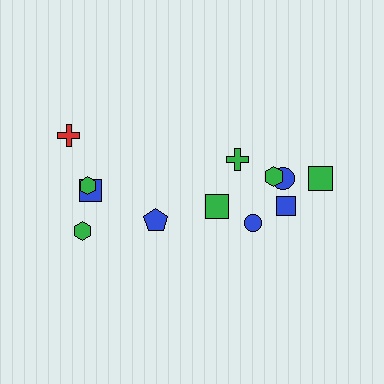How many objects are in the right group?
There are 7 objects.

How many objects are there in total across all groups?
There are 12 objects.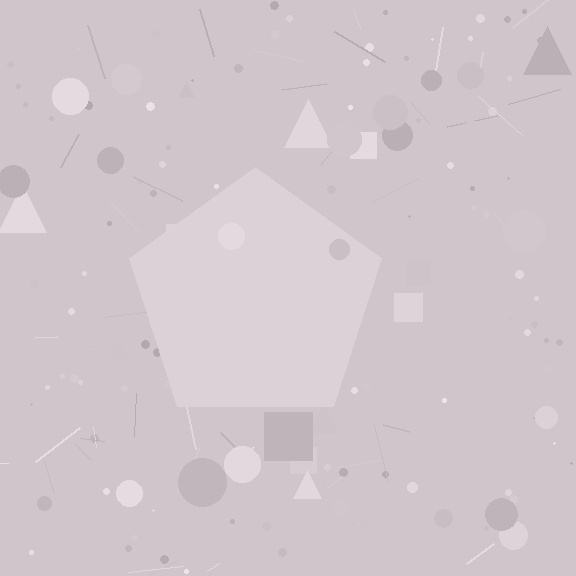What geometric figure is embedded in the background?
A pentagon is embedded in the background.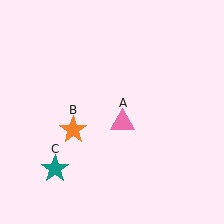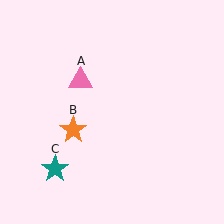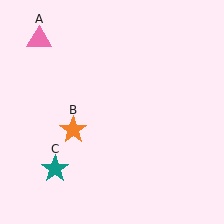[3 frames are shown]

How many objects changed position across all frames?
1 object changed position: pink triangle (object A).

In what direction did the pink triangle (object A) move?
The pink triangle (object A) moved up and to the left.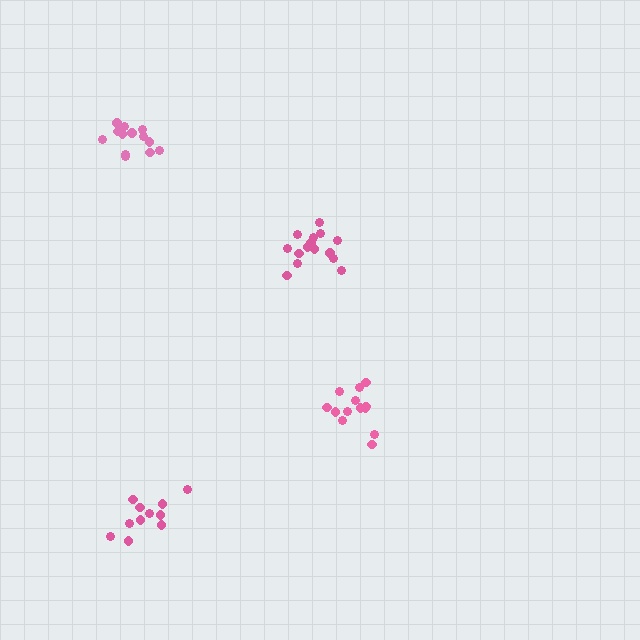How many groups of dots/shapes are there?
There are 4 groups.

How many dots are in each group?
Group 1: 11 dots, Group 2: 13 dots, Group 3: 15 dots, Group 4: 13 dots (52 total).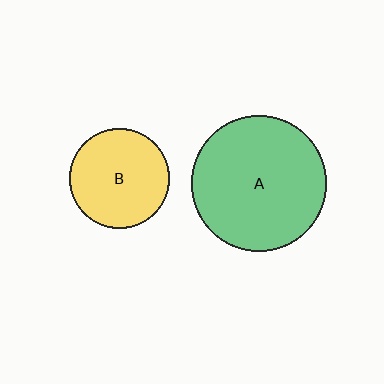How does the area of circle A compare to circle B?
Approximately 1.8 times.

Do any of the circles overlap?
No, none of the circles overlap.